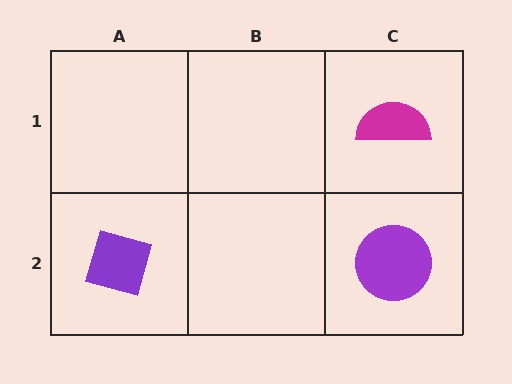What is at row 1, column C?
A magenta semicircle.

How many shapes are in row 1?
1 shape.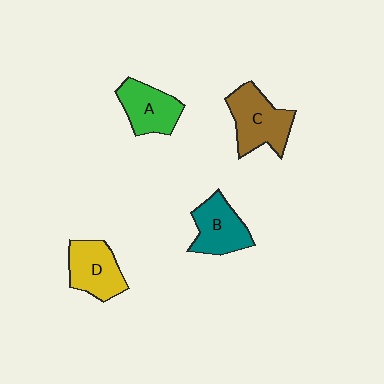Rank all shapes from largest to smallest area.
From largest to smallest: C (brown), D (yellow), B (teal), A (green).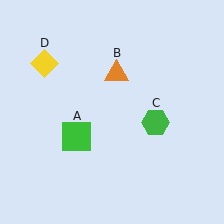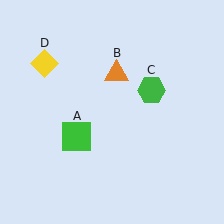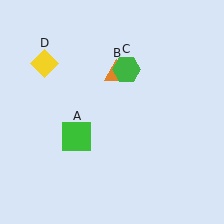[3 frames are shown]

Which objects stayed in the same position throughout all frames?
Green square (object A) and orange triangle (object B) and yellow diamond (object D) remained stationary.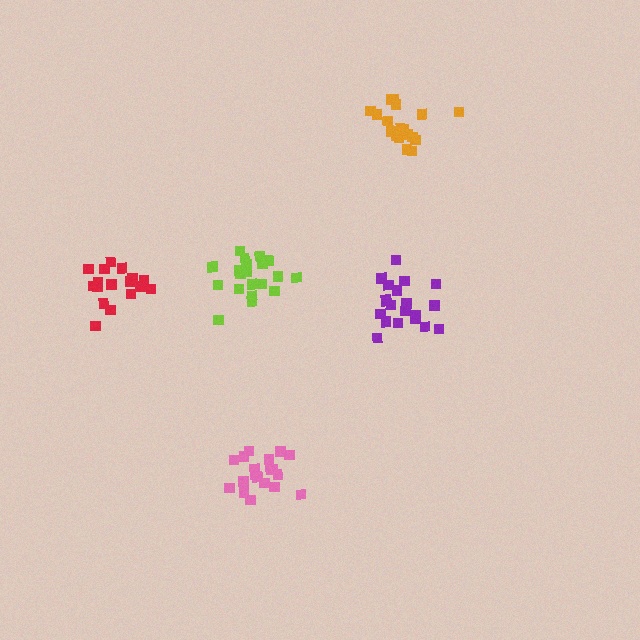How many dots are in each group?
Group 1: 20 dots, Group 2: 19 dots, Group 3: 21 dots, Group 4: 17 dots, Group 5: 20 dots (97 total).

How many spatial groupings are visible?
There are 5 spatial groupings.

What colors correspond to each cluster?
The clusters are colored: purple, pink, lime, red, orange.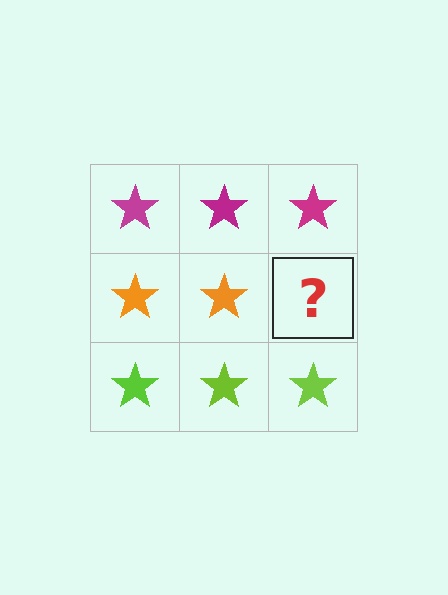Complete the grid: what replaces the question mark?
The question mark should be replaced with an orange star.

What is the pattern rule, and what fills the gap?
The rule is that each row has a consistent color. The gap should be filled with an orange star.